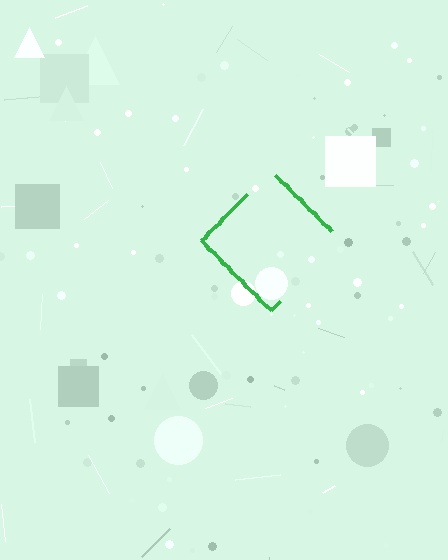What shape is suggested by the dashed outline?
The dashed outline suggests a diamond.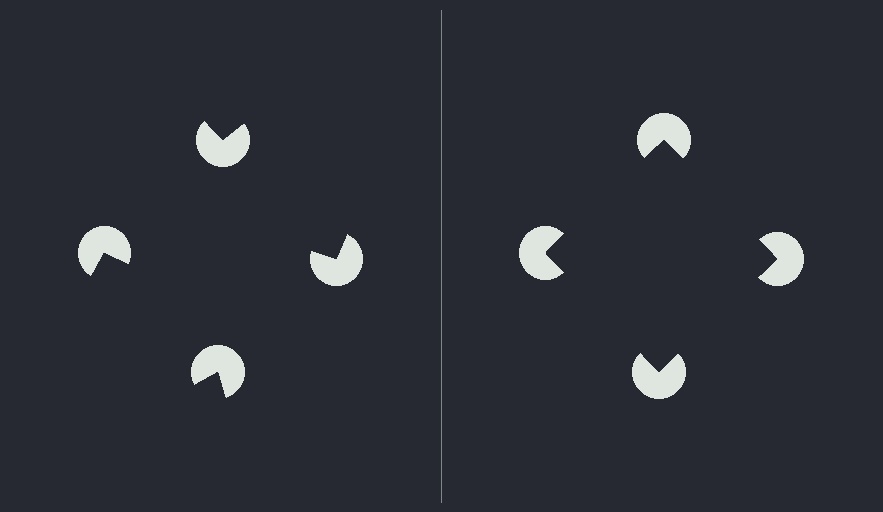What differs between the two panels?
The pac-man discs are positioned identically on both sides; only the wedge orientations differ. On the right they align to a square; on the left they are misaligned.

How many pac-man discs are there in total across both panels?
8 — 4 on each side.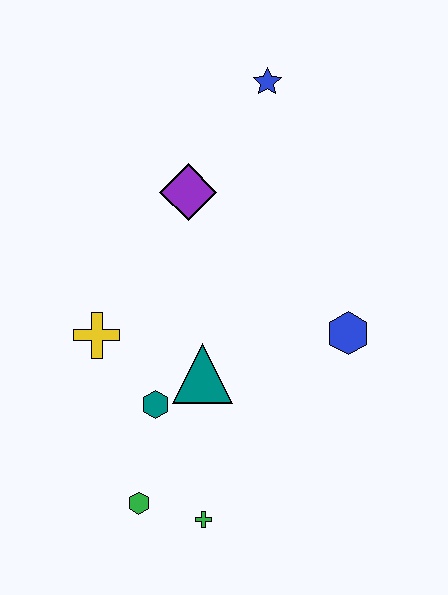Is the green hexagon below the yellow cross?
Yes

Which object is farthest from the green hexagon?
The blue star is farthest from the green hexagon.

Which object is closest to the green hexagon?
The green cross is closest to the green hexagon.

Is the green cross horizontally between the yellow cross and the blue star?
Yes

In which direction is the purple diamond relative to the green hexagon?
The purple diamond is above the green hexagon.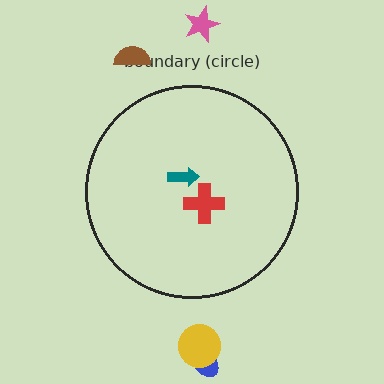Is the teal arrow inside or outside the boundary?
Inside.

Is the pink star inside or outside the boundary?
Outside.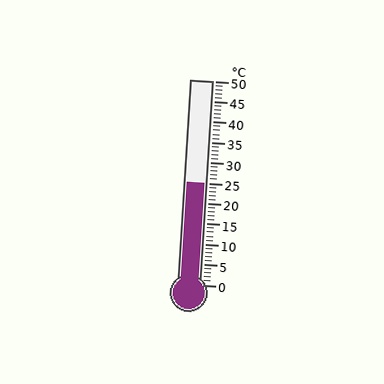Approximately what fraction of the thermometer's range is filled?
The thermometer is filled to approximately 50% of its range.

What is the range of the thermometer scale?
The thermometer scale ranges from 0°C to 50°C.